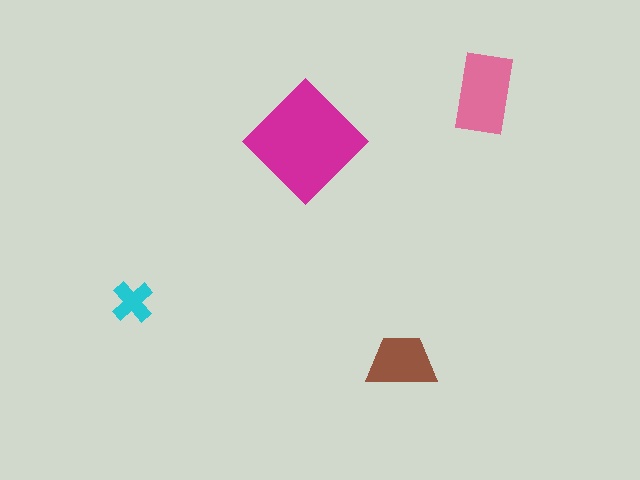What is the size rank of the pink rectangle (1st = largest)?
2nd.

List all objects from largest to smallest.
The magenta diamond, the pink rectangle, the brown trapezoid, the cyan cross.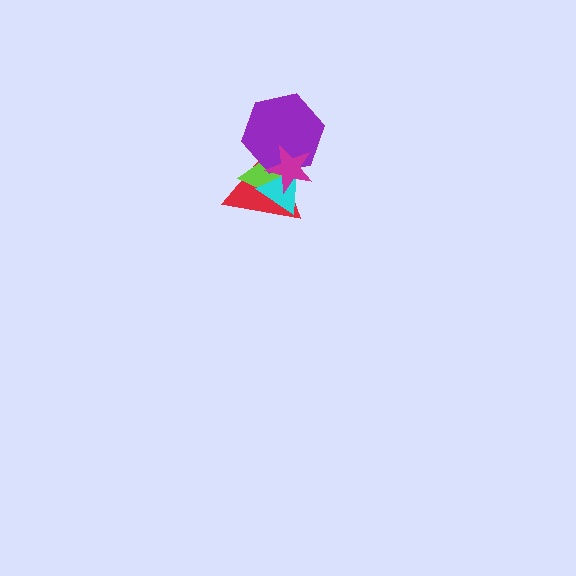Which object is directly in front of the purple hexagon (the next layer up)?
The cyan triangle is directly in front of the purple hexagon.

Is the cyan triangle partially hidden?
Yes, it is partially covered by another shape.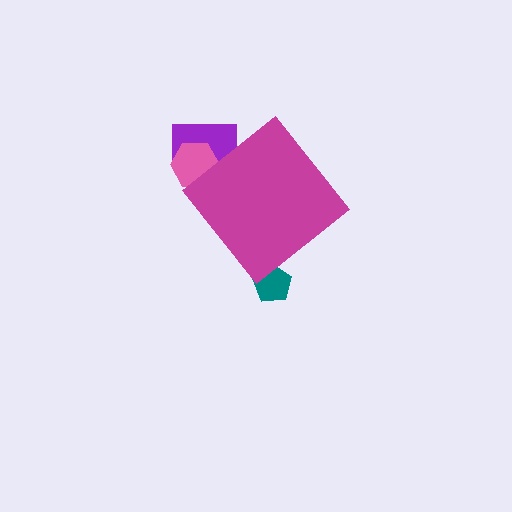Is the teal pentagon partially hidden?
Yes, the teal pentagon is partially hidden behind the magenta diamond.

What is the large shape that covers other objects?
A magenta diamond.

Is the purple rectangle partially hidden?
Yes, the purple rectangle is partially hidden behind the magenta diamond.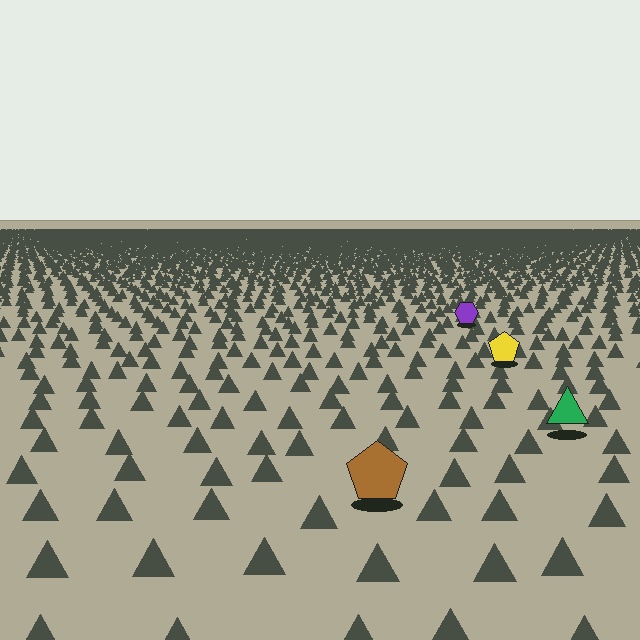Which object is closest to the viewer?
The brown pentagon is closest. The texture marks near it are larger and more spread out.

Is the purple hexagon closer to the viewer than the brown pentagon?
No. The brown pentagon is closer — you can tell from the texture gradient: the ground texture is coarser near it.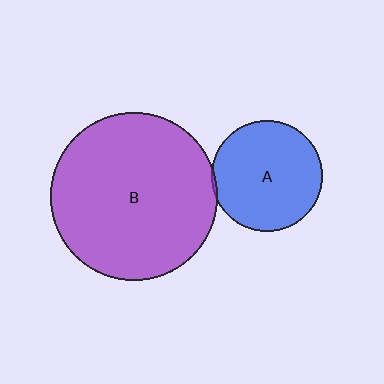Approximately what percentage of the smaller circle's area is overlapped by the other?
Approximately 5%.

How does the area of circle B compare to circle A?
Approximately 2.3 times.